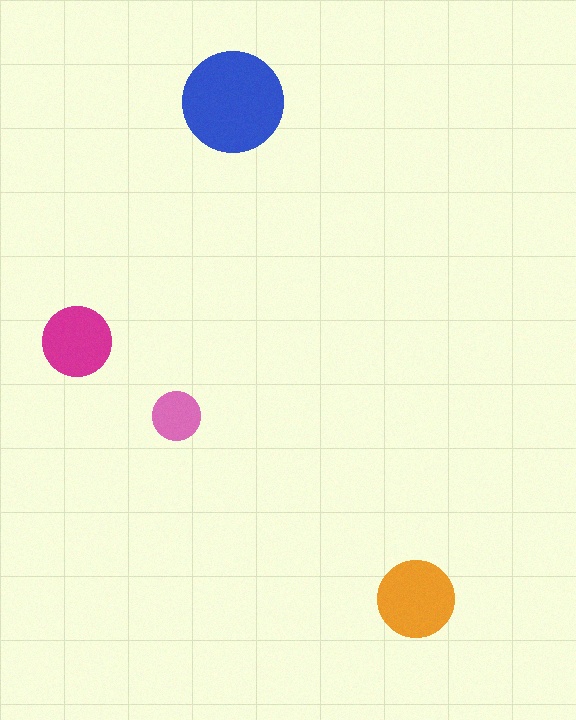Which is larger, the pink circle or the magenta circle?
The magenta one.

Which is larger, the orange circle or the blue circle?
The blue one.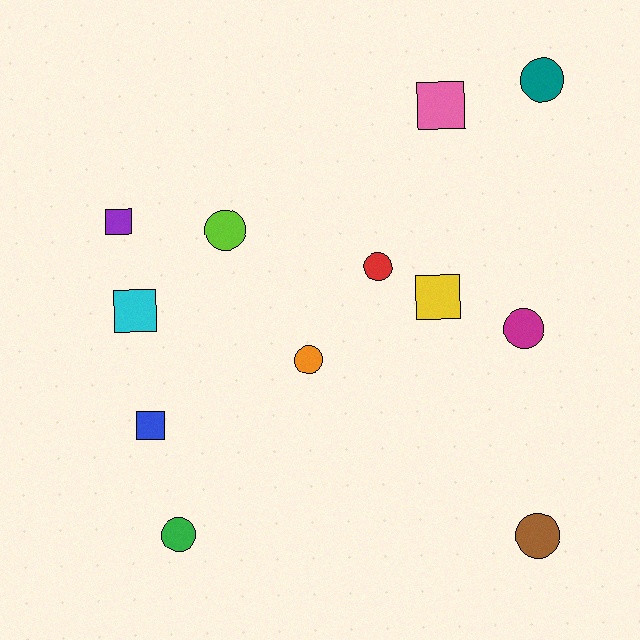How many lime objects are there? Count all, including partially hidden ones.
There is 1 lime object.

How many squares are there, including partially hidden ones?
There are 5 squares.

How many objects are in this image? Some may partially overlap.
There are 12 objects.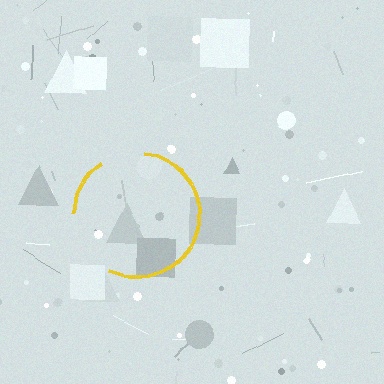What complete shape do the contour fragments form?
The contour fragments form a circle.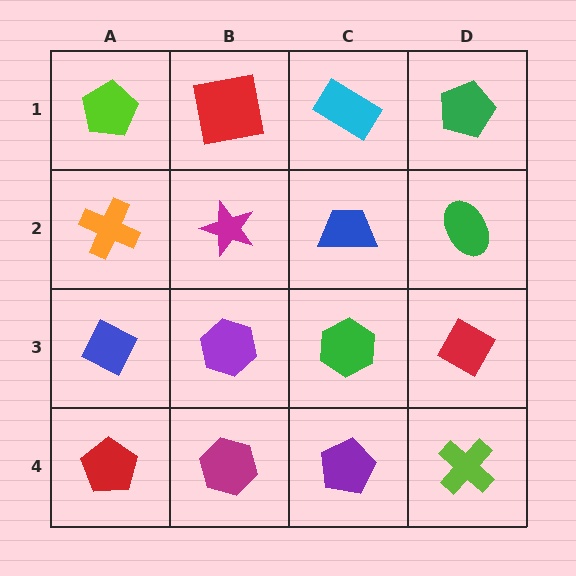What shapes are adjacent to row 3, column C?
A blue trapezoid (row 2, column C), a purple pentagon (row 4, column C), a purple hexagon (row 3, column B), a red diamond (row 3, column D).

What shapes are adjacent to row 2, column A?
A lime pentagon (row 1, column A), a blue diamond (row 3, column A), a magenta star (row 2, column B).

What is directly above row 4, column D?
A red diamond.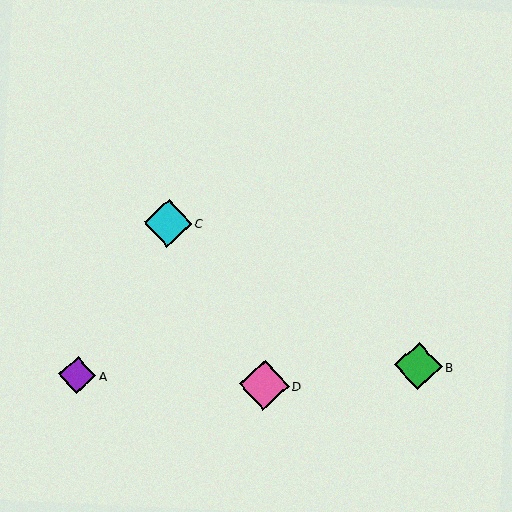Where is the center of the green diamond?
The center of the green diamond is at (418, 366).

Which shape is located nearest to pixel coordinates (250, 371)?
The pink diamond (labeled D) at (264, 385) is nearest to that location.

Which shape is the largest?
The pink diamond (labeled D) is the largest.